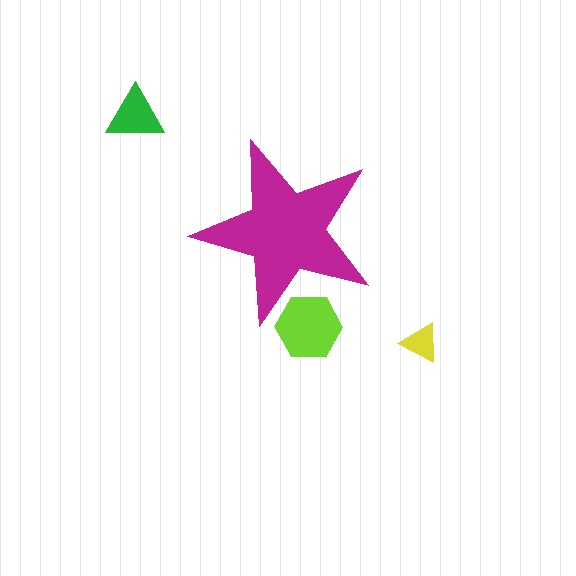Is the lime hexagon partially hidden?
Yes, the lime hexagon is partially hidden behind the magenta star.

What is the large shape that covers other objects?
A magenta star.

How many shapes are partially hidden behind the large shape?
1 shape is partially hidden.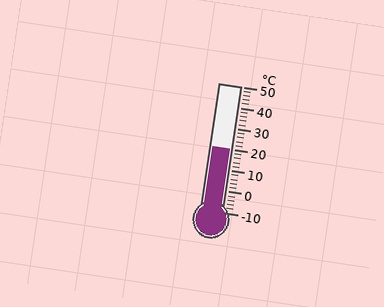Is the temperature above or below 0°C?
The temperature is above 0°C.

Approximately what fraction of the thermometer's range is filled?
The thermometer is filled to approximately 50% of its range.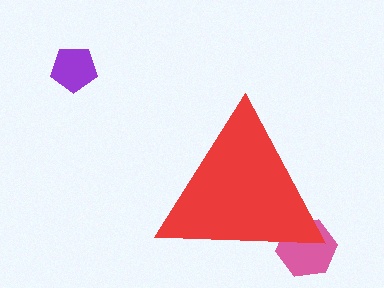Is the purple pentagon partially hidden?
No, the purple pentagon is fully visible.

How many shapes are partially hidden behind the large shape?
2 shapes are partially hidden.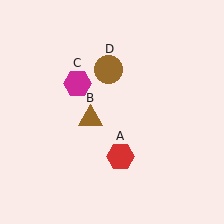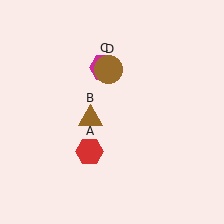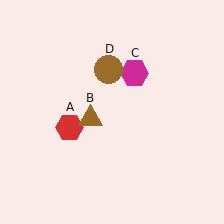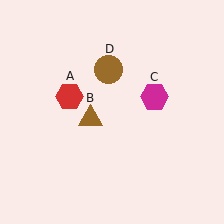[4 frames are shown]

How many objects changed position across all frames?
2 objects changed position: red hexagon (object A), magenta hexagon (object C).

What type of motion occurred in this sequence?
The red hexagon (object A), magenta hexagon (object C) rotated clockwise around the center of the scene.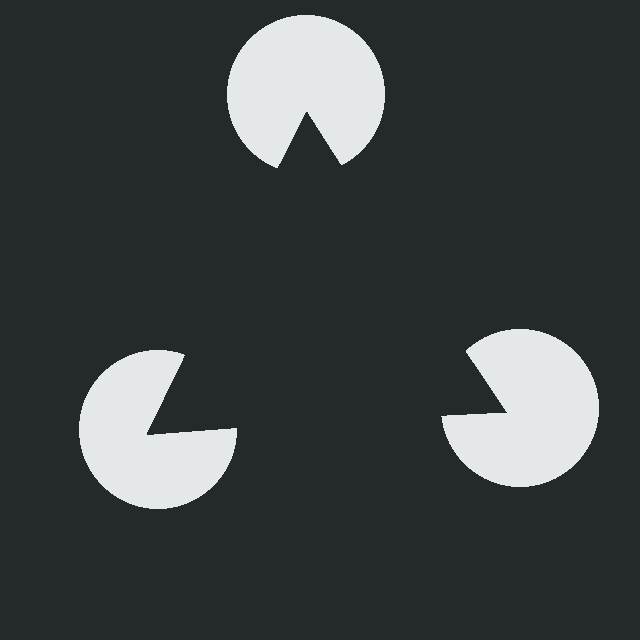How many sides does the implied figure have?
3 sides.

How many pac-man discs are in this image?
There are 3 — one at each vertex of the illusory triangle.